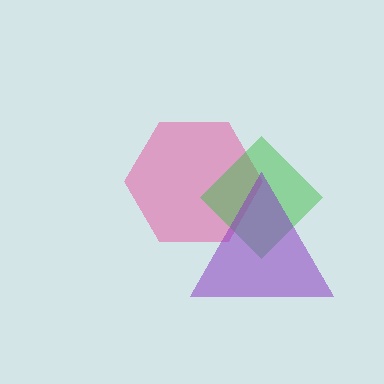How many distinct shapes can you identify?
There are 3 distinct shapes: a pink hexagon, a green diamond, a purple triangle.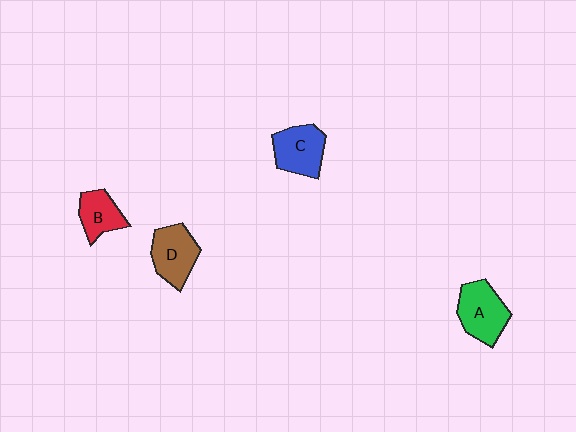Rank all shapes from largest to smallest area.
From largest to smallest: A (green), D (brown), C (blue), B (red).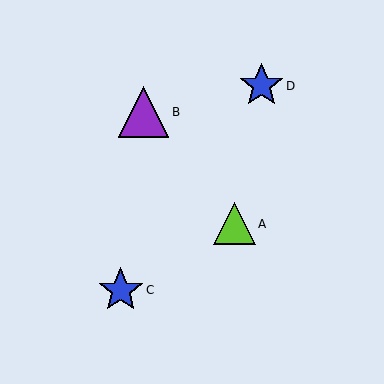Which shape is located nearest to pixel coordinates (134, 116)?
The purple triangle (labeled B) at (143, 112) is nearest to that location.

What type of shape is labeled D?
Shape D is a blue star.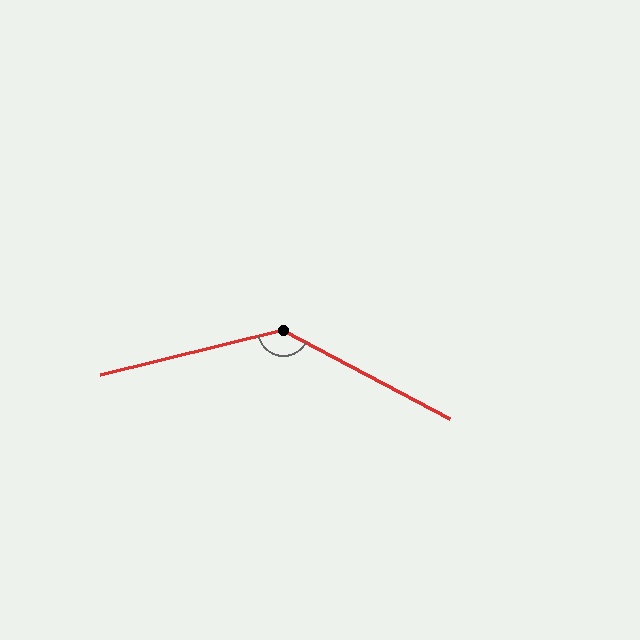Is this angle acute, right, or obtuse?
It is obtuse.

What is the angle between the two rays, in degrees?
Approximately 138 degrees.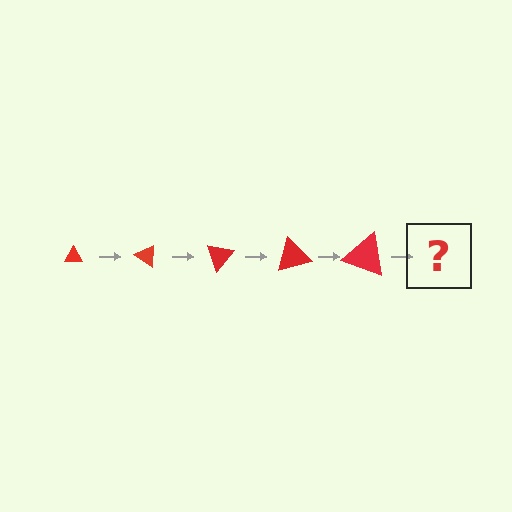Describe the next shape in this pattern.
It should be a triangle, larger than the previous one and rotated 175 degrees from the start.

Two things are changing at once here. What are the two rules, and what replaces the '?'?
The two rules are that the triangle grows larger each step and it rotates 35 degrees each step. The '?' should be a triangle, larger than the previous one and rotated 175 degrees from the start.